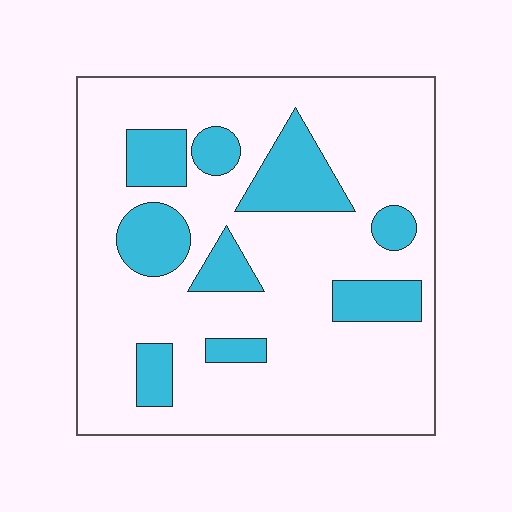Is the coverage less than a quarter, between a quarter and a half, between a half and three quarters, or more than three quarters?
Less than a quarter.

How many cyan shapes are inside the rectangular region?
9.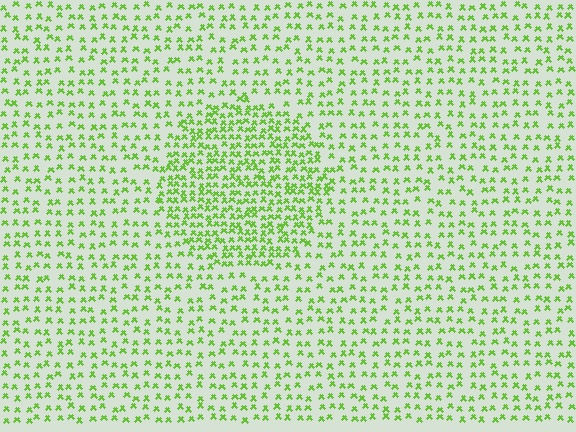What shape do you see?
I see a circle.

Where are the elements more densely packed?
The elements are more densely packed inside the circle boundary.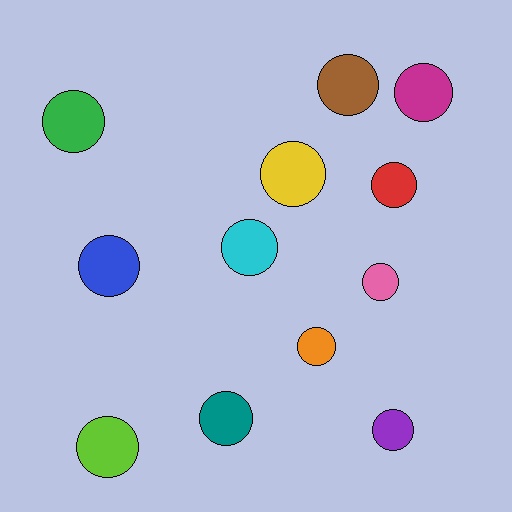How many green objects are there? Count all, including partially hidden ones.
There is 1 green object.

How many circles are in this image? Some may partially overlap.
There are 12 circles.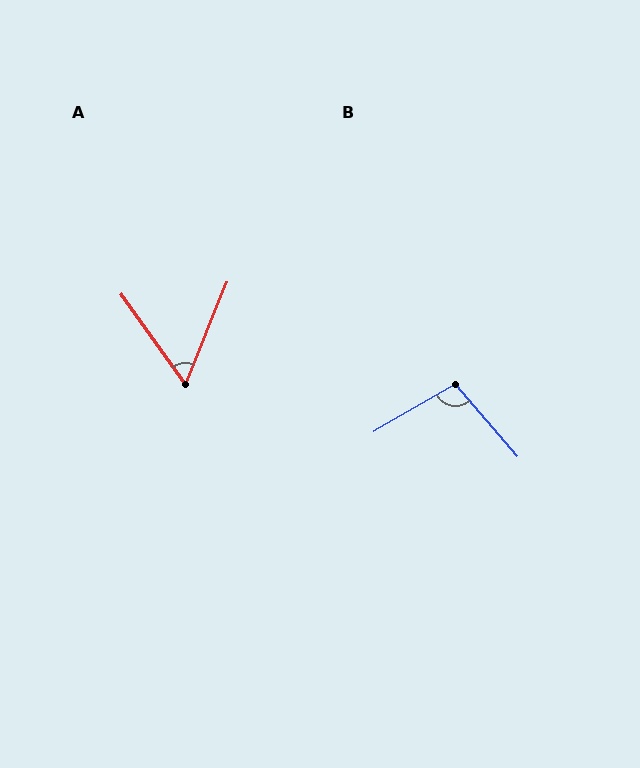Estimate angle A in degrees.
Approximately 58 degrees.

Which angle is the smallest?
A, at approximately 58 degrees.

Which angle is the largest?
B, at approximately 100 degrees.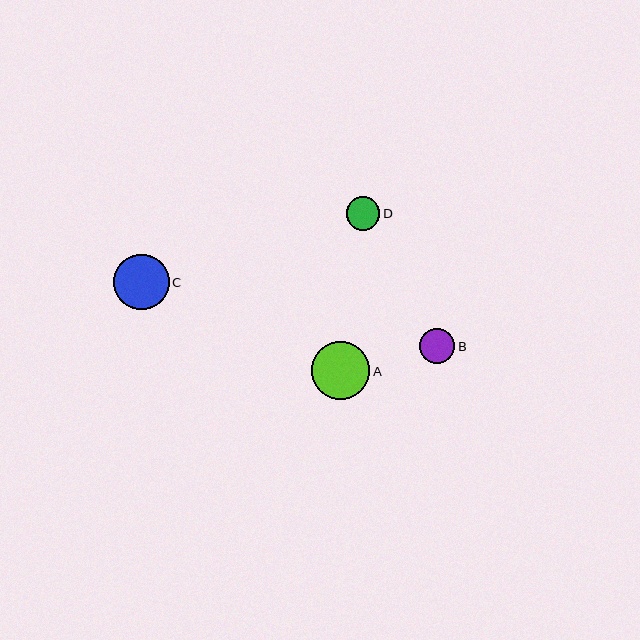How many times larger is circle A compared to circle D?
Circle A is approximately 1.7 times the size of circle D.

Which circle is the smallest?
Circle D is the smallest with a size of approximately 34 pixels.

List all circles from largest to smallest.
From largest to smallest: A, C, B, D.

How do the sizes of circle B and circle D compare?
Circle B and circle D are approximately the same size.